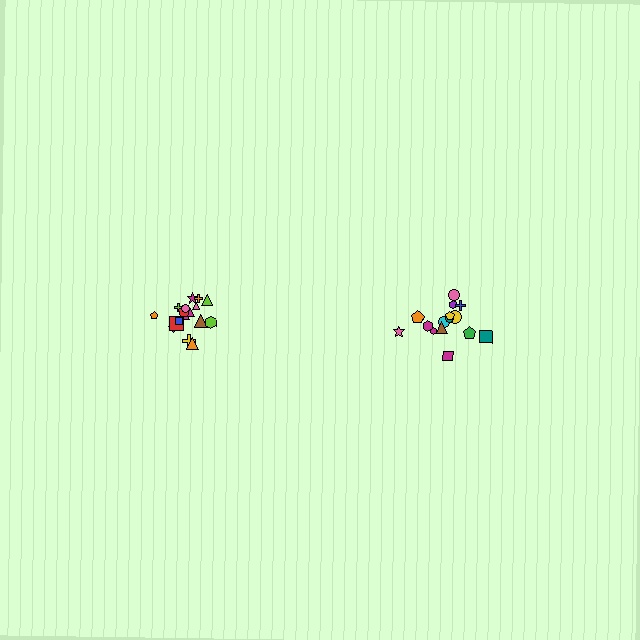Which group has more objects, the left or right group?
The left group.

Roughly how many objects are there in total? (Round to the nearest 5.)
Roughly 35 objects in total.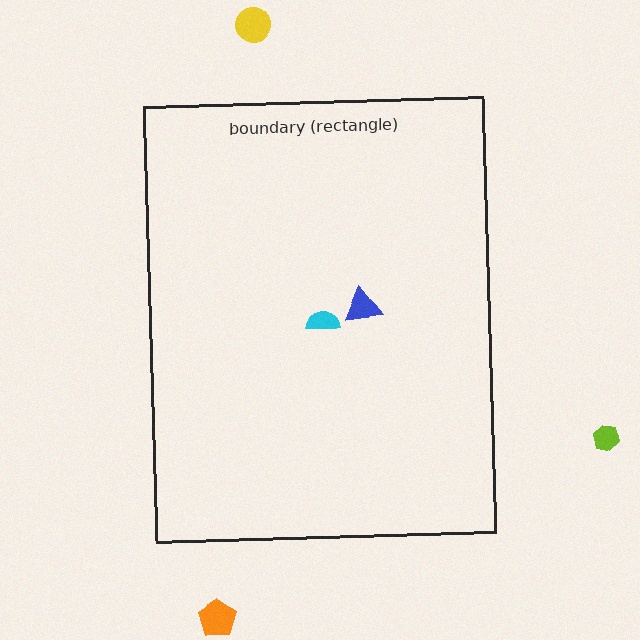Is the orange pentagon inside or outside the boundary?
Outside.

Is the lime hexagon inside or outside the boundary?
Outside.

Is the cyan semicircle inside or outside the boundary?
Inside.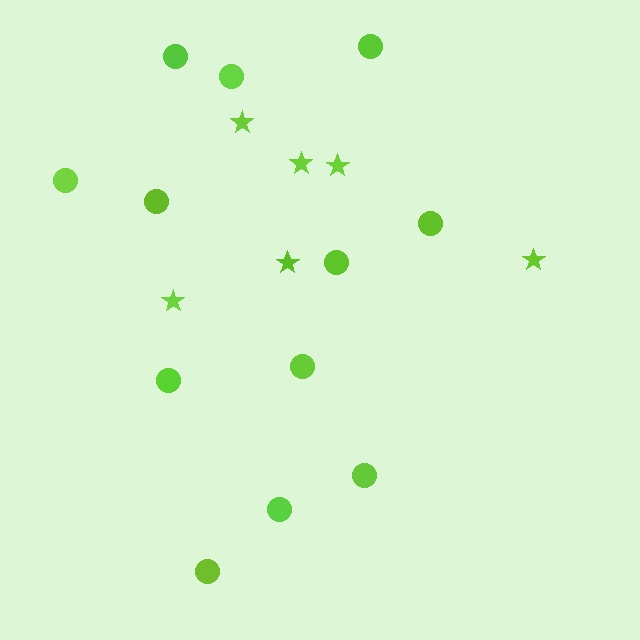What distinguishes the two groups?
There are 2 groups: one group of stars (6) and one group of circles (12).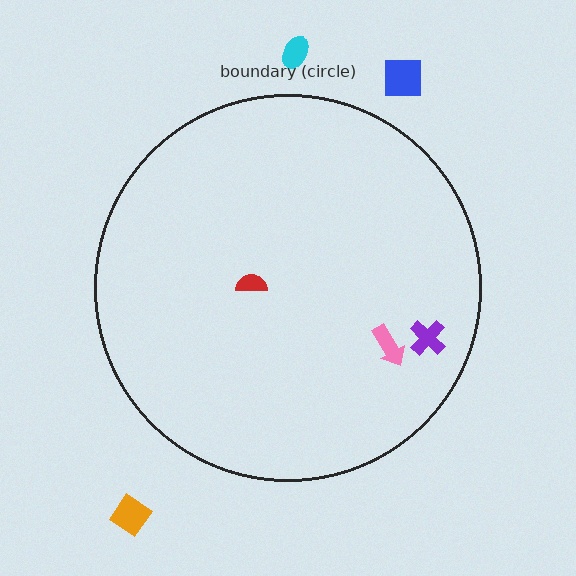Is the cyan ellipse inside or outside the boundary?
Outside.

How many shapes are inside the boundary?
3 inside, 3 outside.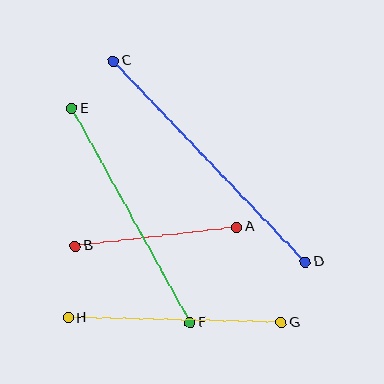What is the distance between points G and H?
The distance is approximately 213 pixels.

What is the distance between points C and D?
The distance is approximately 278 pixels.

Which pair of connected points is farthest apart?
Points C and D are farthest apart.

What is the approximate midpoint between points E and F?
The midpoint is at approximately (131, 216) pixels.